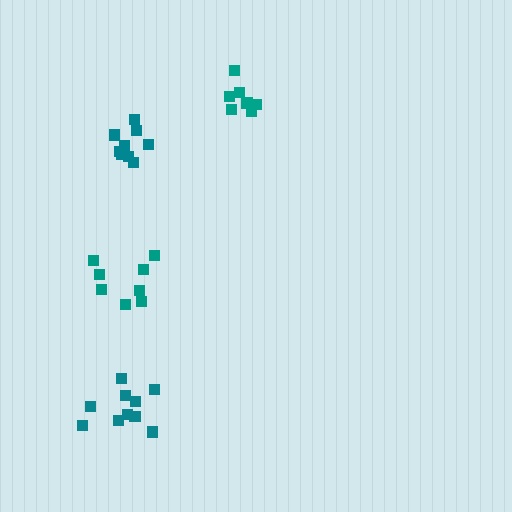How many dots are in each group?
Group 1: 9 dots, Group 2: 8 dots, Group 3: 8 dots, Group 4: 10 dots (35 total).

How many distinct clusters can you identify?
There are 4 distinct clusters.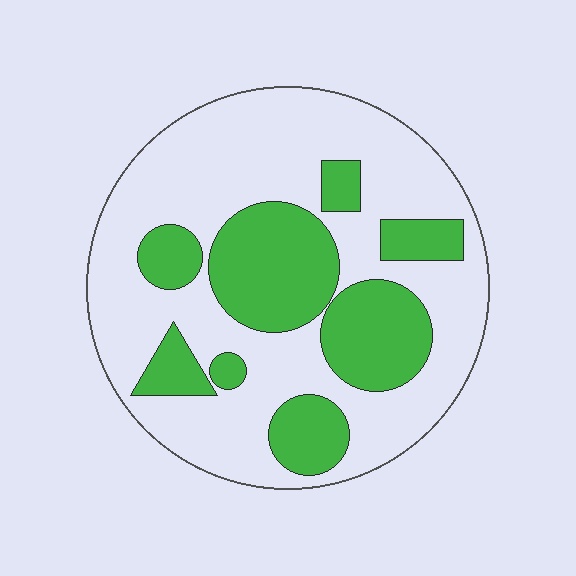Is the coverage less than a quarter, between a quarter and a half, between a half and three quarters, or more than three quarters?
Between a quarter and a half.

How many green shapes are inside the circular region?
8.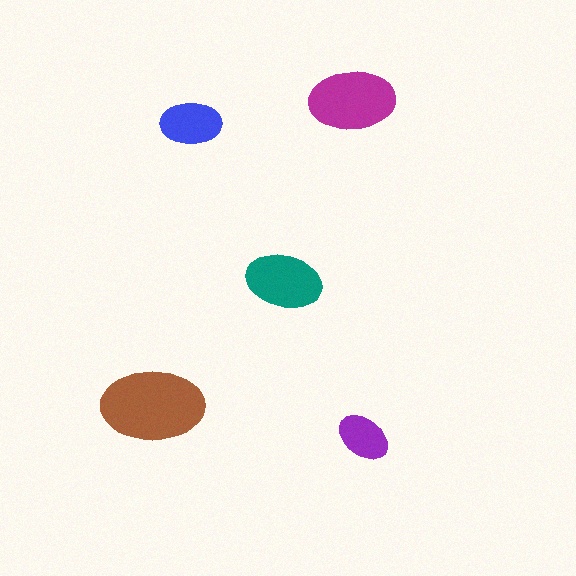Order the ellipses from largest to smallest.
the brown one, the magenta one, the teal one, the blue one, the purple one.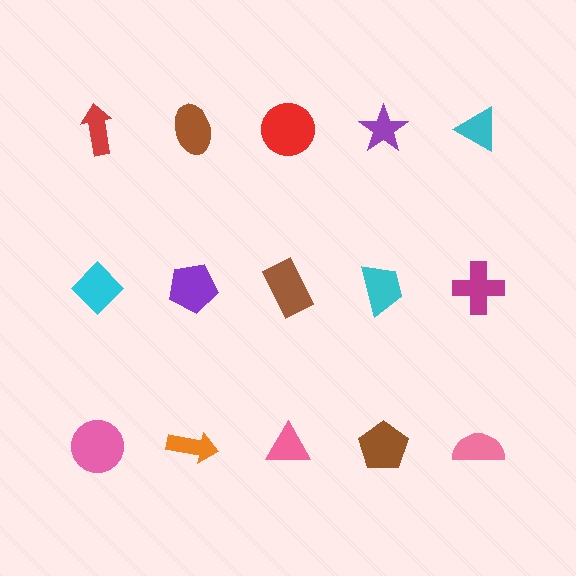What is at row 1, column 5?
A cyan triangle.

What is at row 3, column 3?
A pink triangle.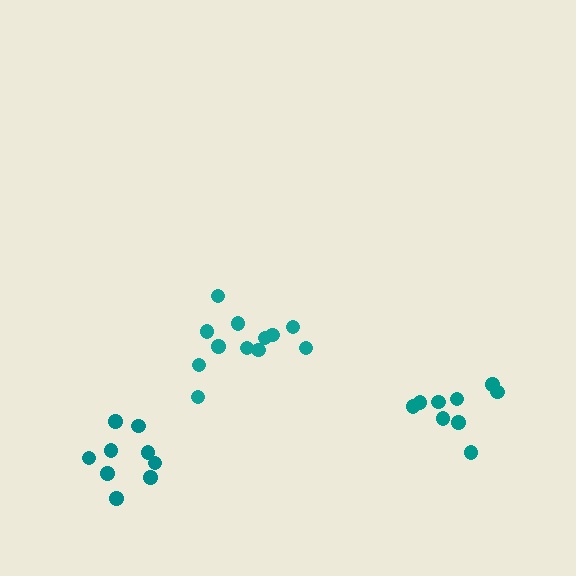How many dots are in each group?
Group 1: 9 dots, Group 2: 9 dots, Group 3: 12 dots (30 total).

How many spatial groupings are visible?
There are 3 spatial groupings.